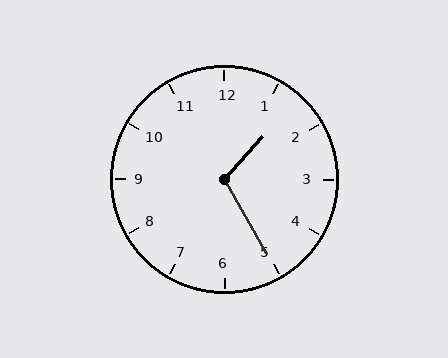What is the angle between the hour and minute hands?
Approximately 108 degrees.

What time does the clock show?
1:25.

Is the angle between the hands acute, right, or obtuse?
It is obtuse.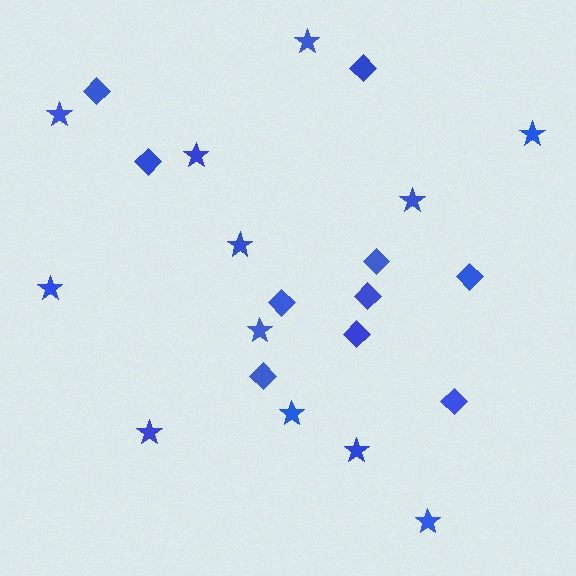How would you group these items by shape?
There are 2 groups: one group of stars (12) and one group of diamonds (10).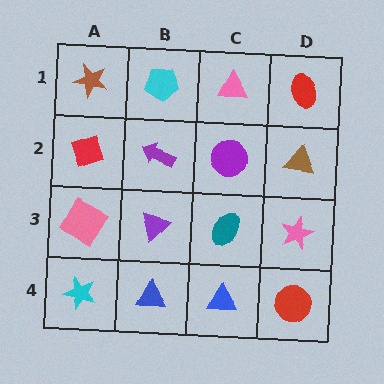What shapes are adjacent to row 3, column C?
A purple circle (row 2, column C), a blue triangle (row 4, column C), a purple triangle (row 3, column B), a pink star (row 3, column D).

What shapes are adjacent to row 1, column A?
A red diamond (row 2, column A), a cyan pentagon (row 1, column B).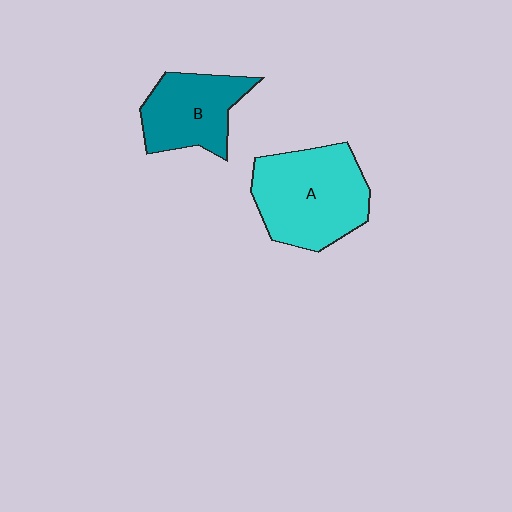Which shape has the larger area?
Shape A (cyan).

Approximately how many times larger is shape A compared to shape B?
Approximately 1.4 times.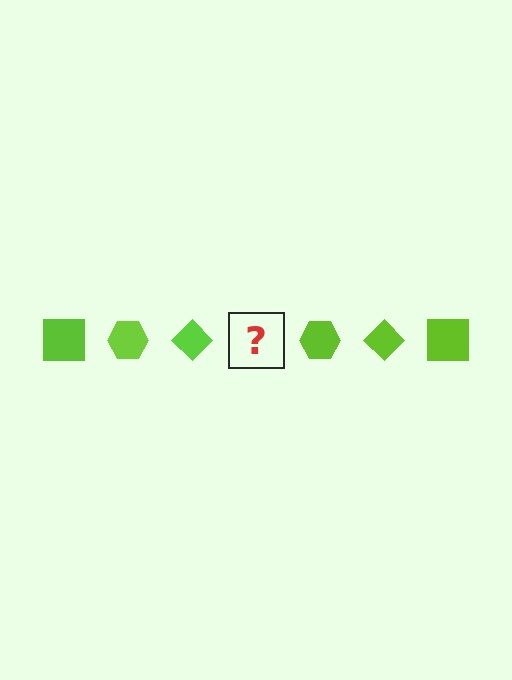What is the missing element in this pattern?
The missing element is a lime square.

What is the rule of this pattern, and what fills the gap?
The rule is that the pattern cycles through square, hexagon, diamond shapes in lime. The gap should be filled with a lime square.